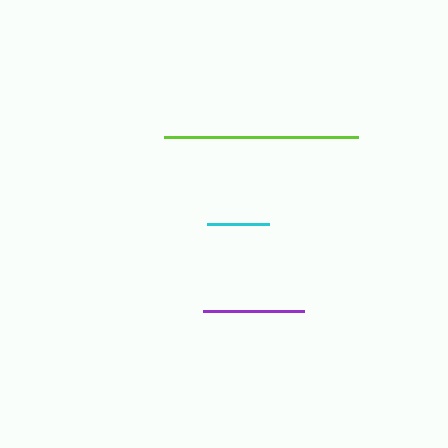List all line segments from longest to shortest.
From longest to shortest: lime, purple, cyan.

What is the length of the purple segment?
The purple segment is approximately 101 pixels long.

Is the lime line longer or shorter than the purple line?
The lime line is longer than the purple line.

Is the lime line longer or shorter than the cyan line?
The lime line is longer than the cyan line.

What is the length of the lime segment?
The lime segment is approximately 194 pixels long.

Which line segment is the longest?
The lime line is the longest at approximately 194 pixels.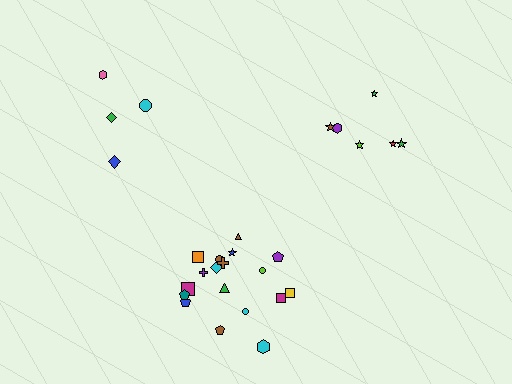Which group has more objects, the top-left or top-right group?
The top-right group.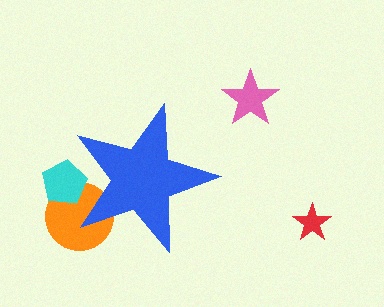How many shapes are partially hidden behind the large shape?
2 shapes are partially hidden.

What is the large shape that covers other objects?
A blue star.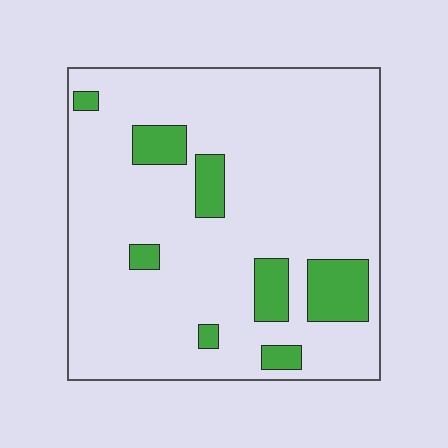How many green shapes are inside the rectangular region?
8.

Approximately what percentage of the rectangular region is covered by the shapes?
Approximately 15%.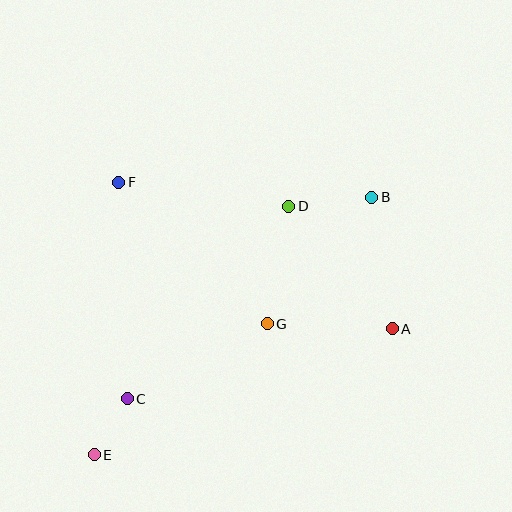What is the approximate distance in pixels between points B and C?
The distance between B and C is approximately 317 pixels.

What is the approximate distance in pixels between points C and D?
The distance between C and D is approximately 251 pixels.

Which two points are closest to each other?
Points C and E are closest to each other.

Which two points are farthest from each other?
Points B and E are farthest from each other.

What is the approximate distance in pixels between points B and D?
The distance between B and D is approximately 83 pixels.